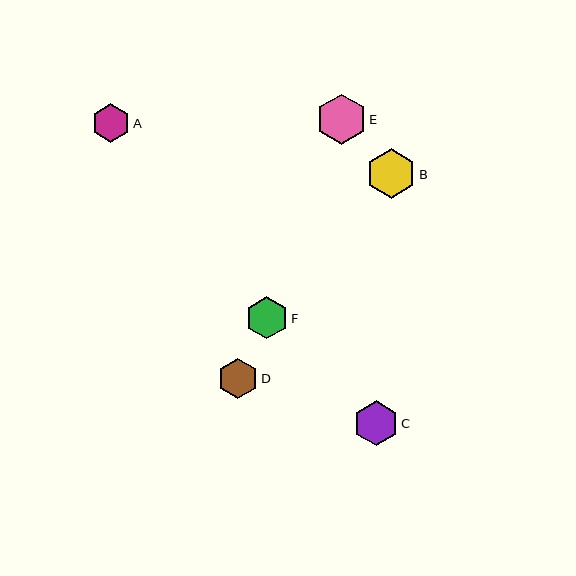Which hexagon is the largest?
Hexagon E is the largest with a size of approximately 50 pixels.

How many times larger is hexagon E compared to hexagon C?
Hexagon E is approximately 1.1 times the size of hexagon C.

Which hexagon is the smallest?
Hexagon A is the smallest with a size of approximately 39 pixels.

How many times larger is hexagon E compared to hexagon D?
Hexagon E is approximately 1.2 times the size of hexagon D.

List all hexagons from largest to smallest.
From largest to smallest: E, B, C, F, D, A.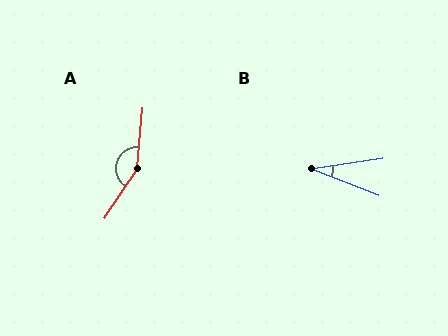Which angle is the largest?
A, at approximately 152 degrees.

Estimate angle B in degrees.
Approximately 30 degrees.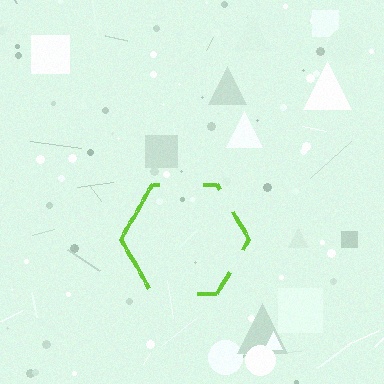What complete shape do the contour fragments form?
The contour fragments form a hexagon.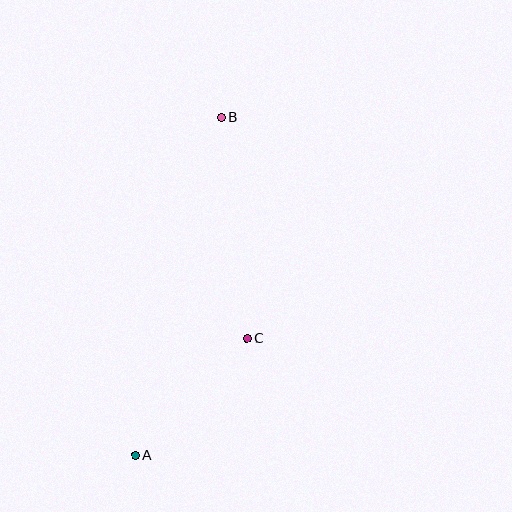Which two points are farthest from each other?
Points A and B are farthest from each other.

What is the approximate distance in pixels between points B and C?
The distance between B and C is approximately 222 pixels.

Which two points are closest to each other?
Points A and C are closest to each other.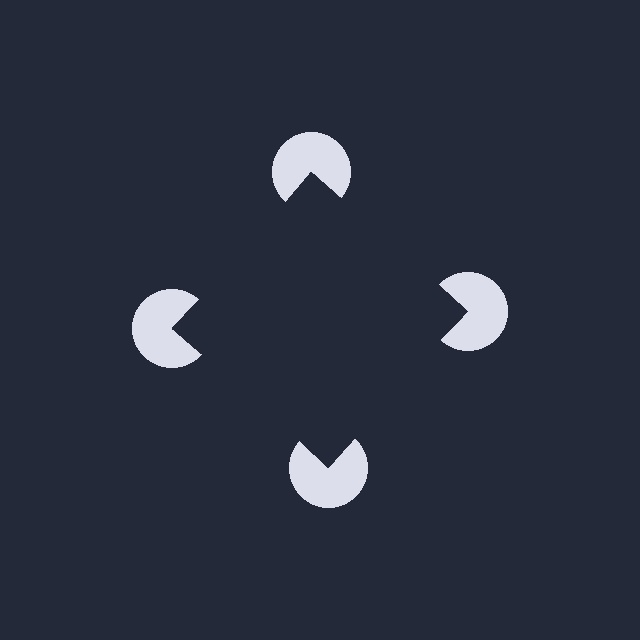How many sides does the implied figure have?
4 sides.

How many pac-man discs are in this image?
There are 4 — one at each vertex of the illusory square.